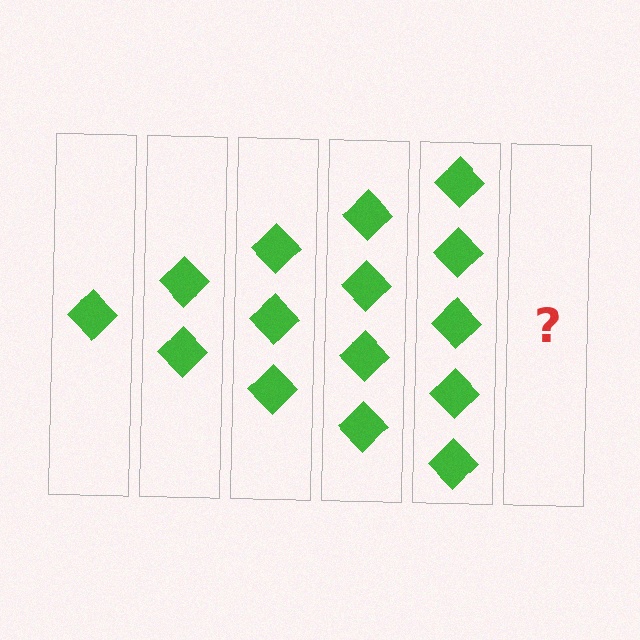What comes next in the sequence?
The next element should be 6 diamonds.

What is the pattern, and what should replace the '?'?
The pattern is that each step adds one more diamond. The '?' should be 6 diamonds.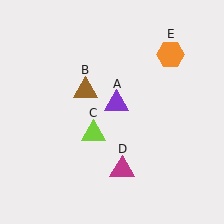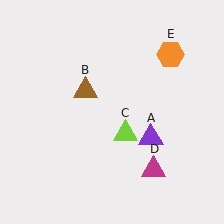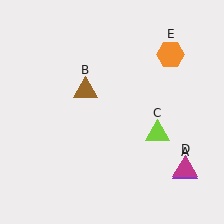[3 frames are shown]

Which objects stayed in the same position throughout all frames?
Brown triangle (object B) and orange hexagon (object E) remained stationary.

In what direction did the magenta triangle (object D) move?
The magenta triangle (object D) moved right.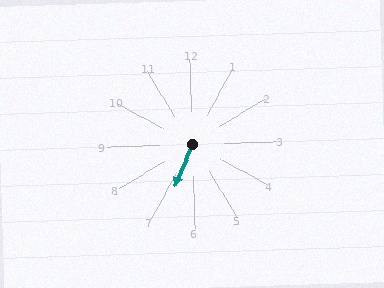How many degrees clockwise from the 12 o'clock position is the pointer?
Approximately 204 degrees.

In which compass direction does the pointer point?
Southwest.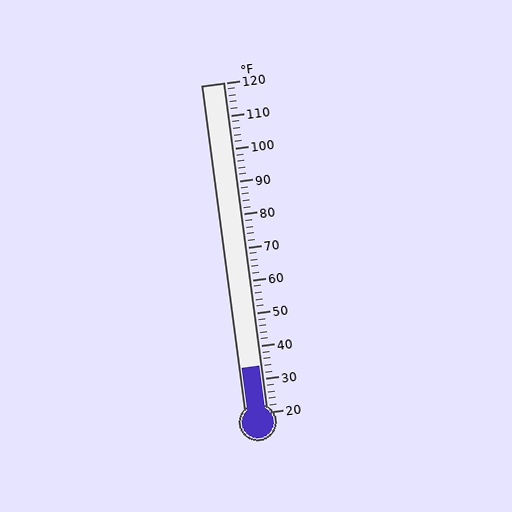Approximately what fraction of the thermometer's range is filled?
The thermometer is filled to approximately 15% of its range.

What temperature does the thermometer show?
The thermometer shows approximately 34°F.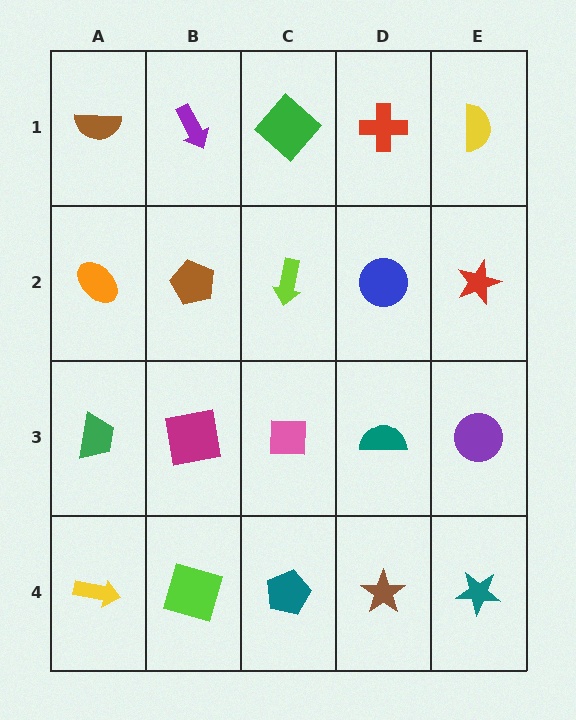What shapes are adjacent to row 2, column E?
A yellow semicircle (row 1, column E), a purple circle (row 3, column E), a blue circle (row 2, column D).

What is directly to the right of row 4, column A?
A lime square.